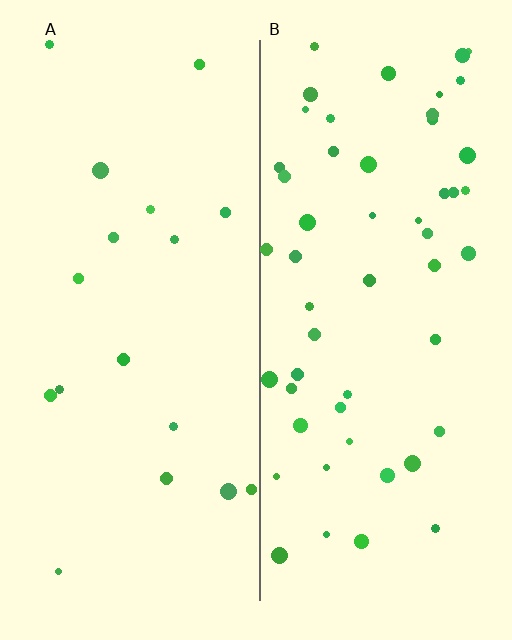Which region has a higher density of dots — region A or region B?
B (the right).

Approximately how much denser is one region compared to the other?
Approximately 3.0× — region B over region A.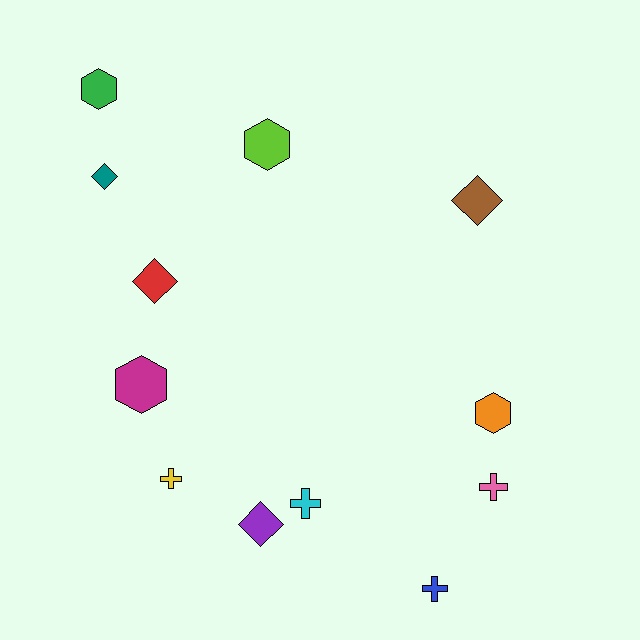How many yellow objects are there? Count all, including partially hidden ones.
There is 1 yellow object.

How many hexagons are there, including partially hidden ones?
There are 4 hexagons.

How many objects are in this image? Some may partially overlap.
There are 12 objects.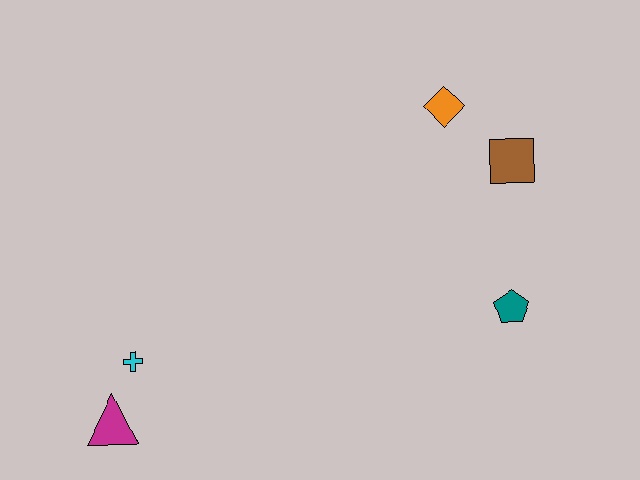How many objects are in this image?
There are 5 objects.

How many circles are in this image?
There are no circles.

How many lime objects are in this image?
There are no lime objects.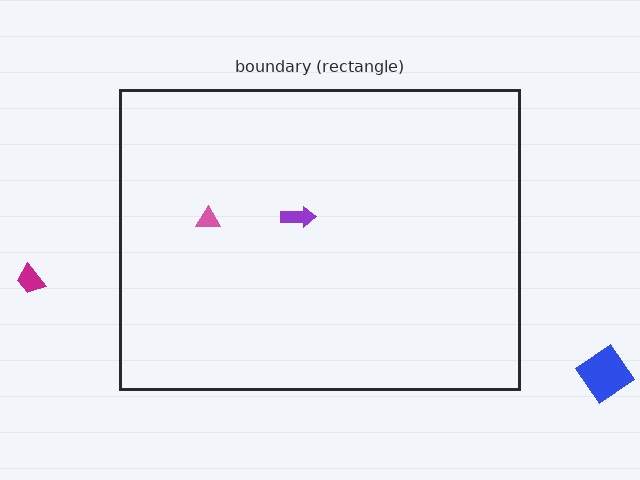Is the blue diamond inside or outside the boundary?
Outside.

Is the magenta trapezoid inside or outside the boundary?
Outside.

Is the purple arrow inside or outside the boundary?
Inside.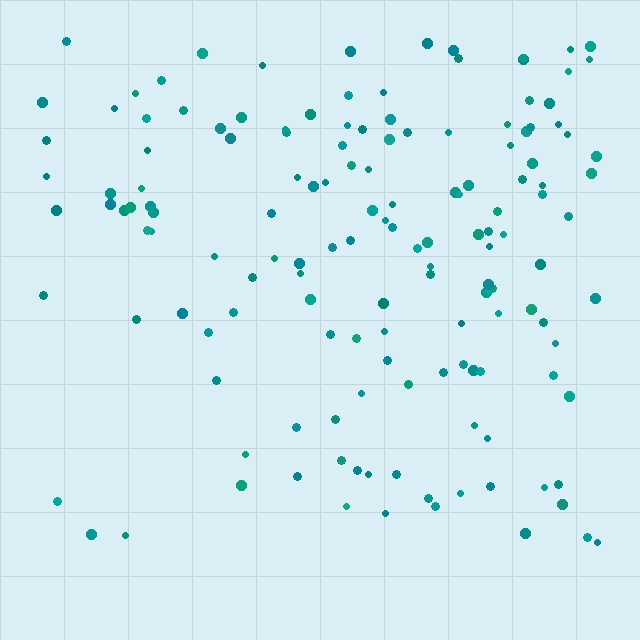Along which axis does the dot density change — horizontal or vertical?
Vertical.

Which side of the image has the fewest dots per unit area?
The bottom.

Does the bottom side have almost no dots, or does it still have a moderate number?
Still a moderate number, just noticeably fewer than the top.